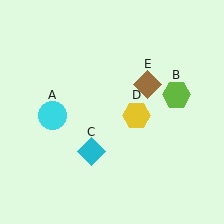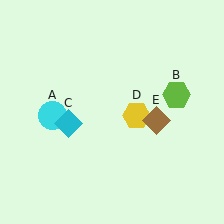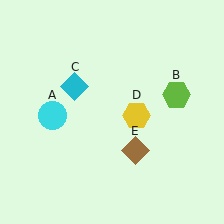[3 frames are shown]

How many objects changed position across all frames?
2 objects changed position: cyan diamond (object C), brown diamond (object E).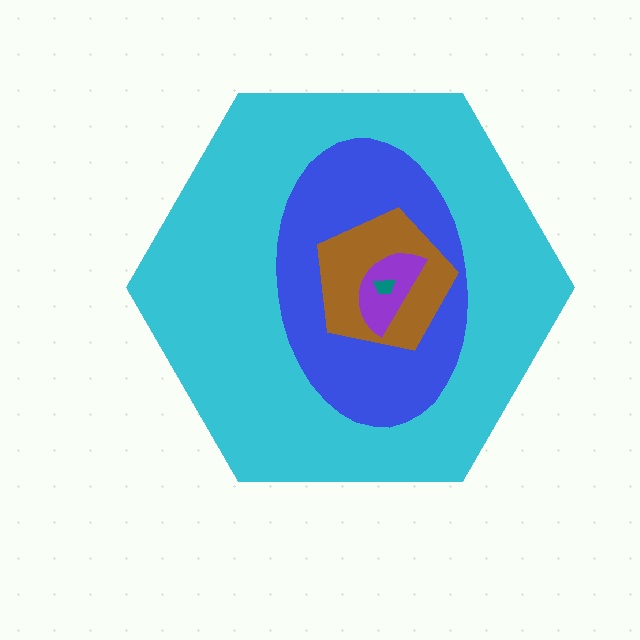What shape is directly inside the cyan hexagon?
The blue ellipse.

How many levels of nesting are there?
5.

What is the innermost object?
The teal trapezoid.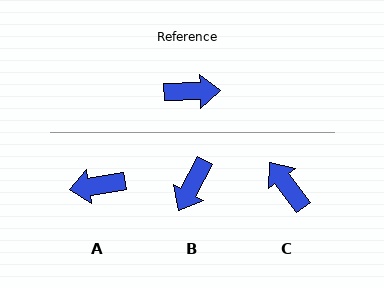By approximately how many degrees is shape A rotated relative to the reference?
Approximately 173 degrees clockwise.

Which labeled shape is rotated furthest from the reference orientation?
A, about 173 degrees away.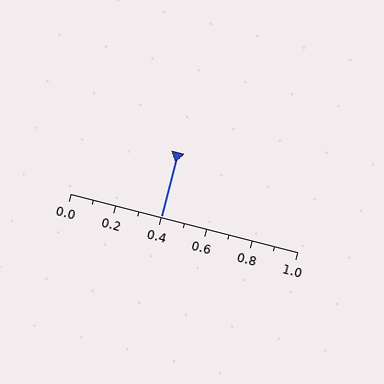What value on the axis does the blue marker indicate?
The marker indicates approximately 0.4.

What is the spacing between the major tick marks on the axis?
The major ticks are spaced 0.2 apart.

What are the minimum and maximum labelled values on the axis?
The axis runs from 0.0 to 1.0.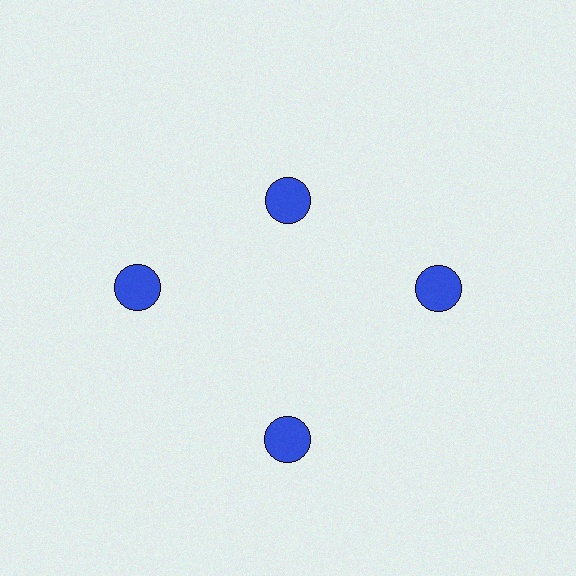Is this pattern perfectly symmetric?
No. The 4 blue circles are arranged in a ring, but one element near the 12 o'clock position is pulled inward toward the center, breaking the 4-fold rotational symmetry.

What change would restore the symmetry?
The symmetry would be restored by moving it outward, back onto the ring so that all 4 circles sit at equal angles and equal distance from the center.